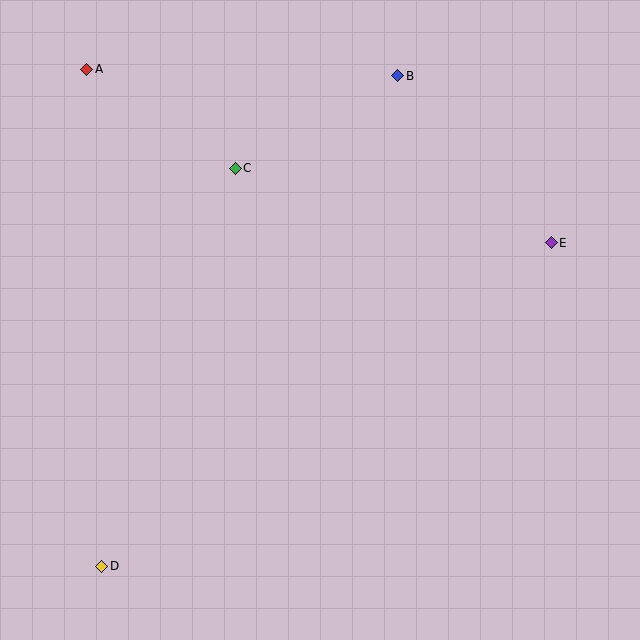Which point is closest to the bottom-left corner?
Point D is closest to the bottom-left corner.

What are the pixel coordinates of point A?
Point A is at (87, 69).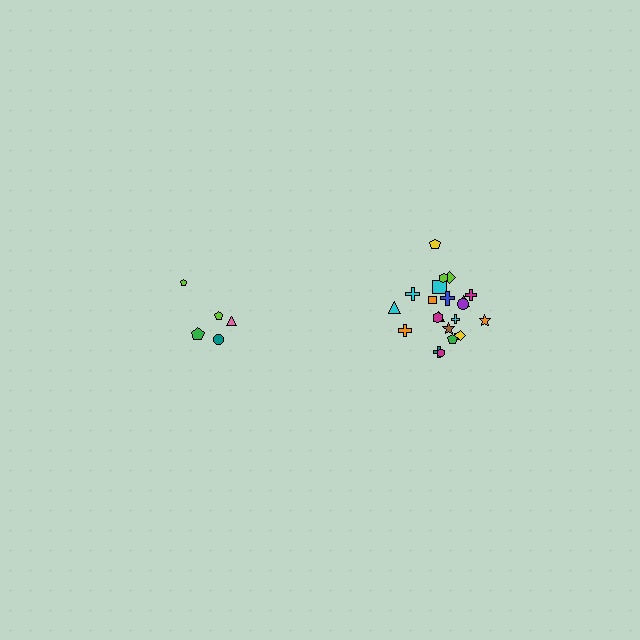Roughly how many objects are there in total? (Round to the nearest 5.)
Roughly 25 objects in total.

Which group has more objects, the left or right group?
The right group.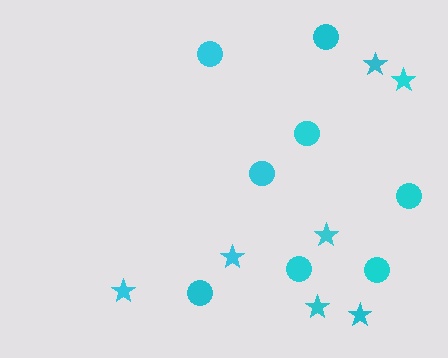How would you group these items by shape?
There are 2 groups: one group of circles (8) and one group of stars (7).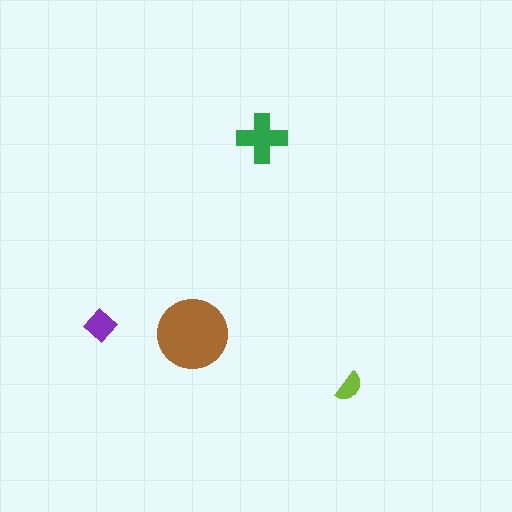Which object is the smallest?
The lime semicircle.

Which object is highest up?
The green cross is topmost.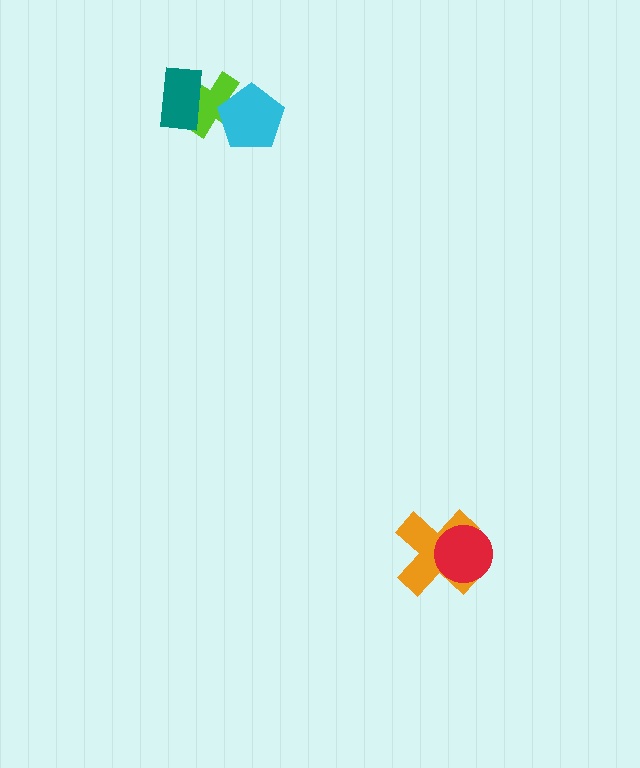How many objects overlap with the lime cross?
2 objects overlap with the lime cross.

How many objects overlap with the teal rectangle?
1 object overlaps with the teal rectangle.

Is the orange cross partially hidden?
Yes, it is partially covered by another shape.